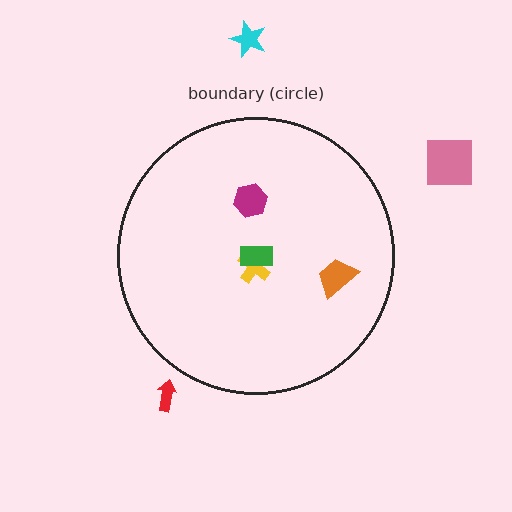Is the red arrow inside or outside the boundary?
Outside.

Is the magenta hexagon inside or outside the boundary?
Inside.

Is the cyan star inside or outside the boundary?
Outside.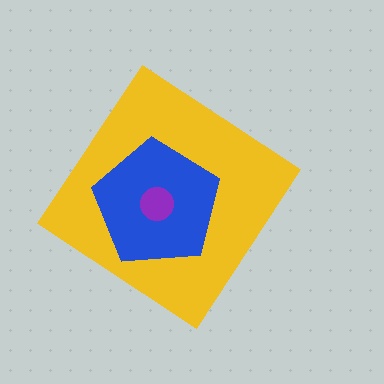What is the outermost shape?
The yellow diamond.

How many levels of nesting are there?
3.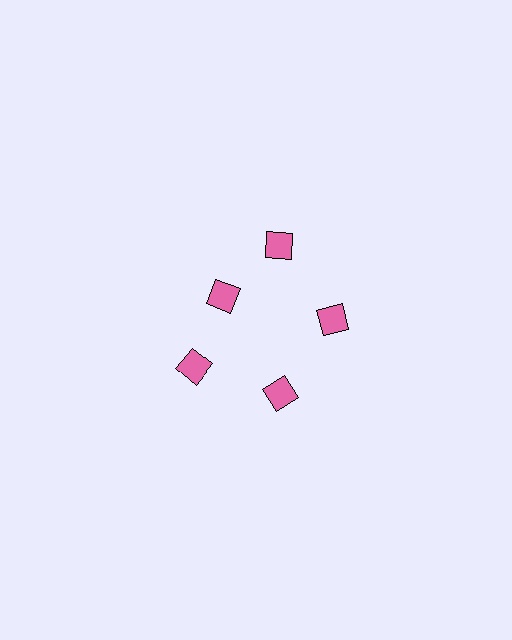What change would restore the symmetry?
The symmetry would be restored by moving it outward, back onto the ring so that all 5 diamonds sit at equal angles and equal distance from the center.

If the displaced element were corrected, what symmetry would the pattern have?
It would have 5-fold rotational symmetry — the pattern would map onto itself every 72 degrees.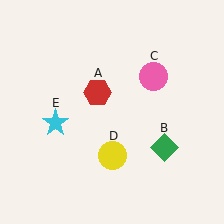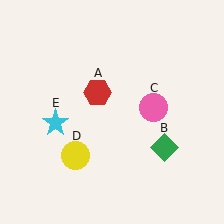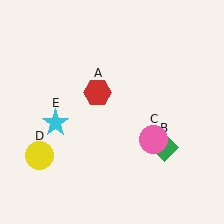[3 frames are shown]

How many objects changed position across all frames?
2 objects changed position: pink circle (object C), yellow circle (object D).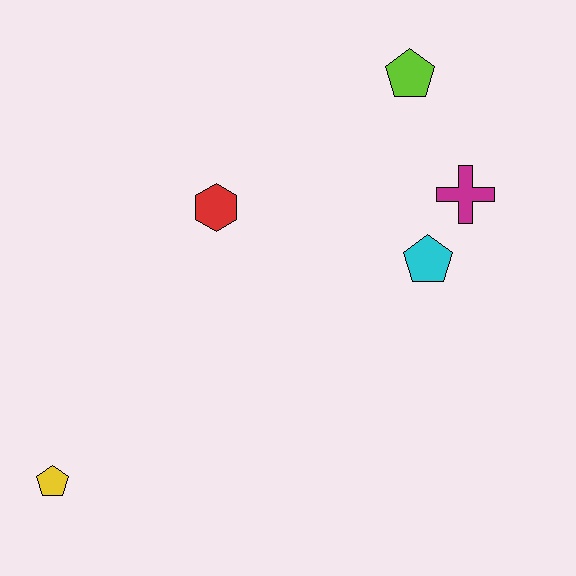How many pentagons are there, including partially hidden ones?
There are 3 pentagons.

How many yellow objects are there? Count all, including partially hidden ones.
There is 1 yellow object.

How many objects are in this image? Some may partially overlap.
There are 5 objects.